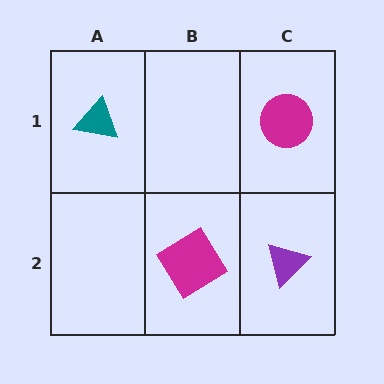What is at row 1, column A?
A teal triangle.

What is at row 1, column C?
A magenta circle.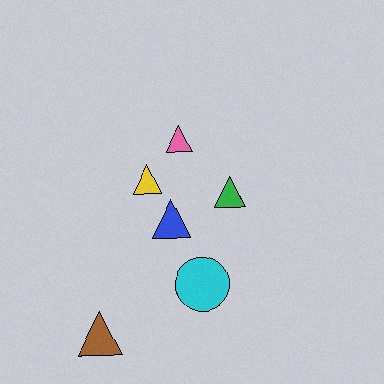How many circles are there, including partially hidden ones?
There is 1 circle.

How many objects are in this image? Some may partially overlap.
There are 6 objects.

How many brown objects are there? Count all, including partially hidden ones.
There is 1 brown object.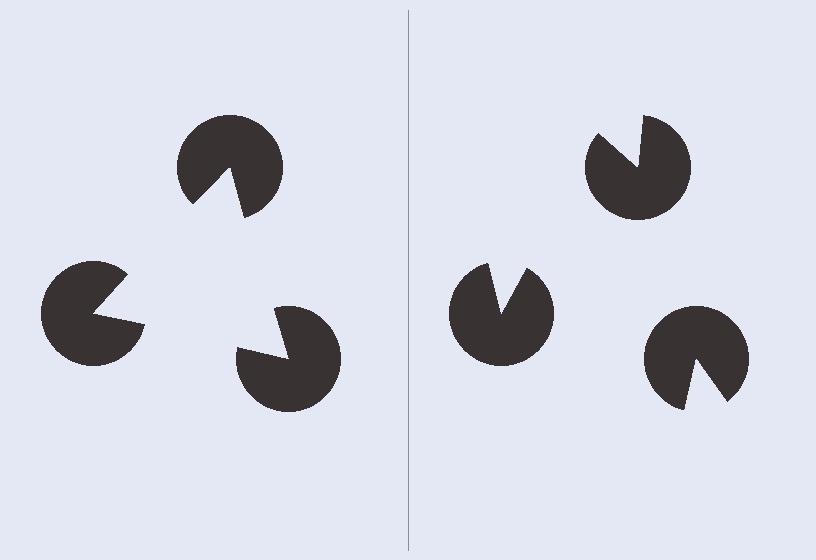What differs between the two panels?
The pac-man discs are positioned identically on both sides; only the wedge orientations differ. On the left they align to a triangle; on the right they are misaligned.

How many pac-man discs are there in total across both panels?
6 — 3 on each side.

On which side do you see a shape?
An illusory triangle appears on the left side. On the right side the wedge cuts are rotated, so no coherent shape forms.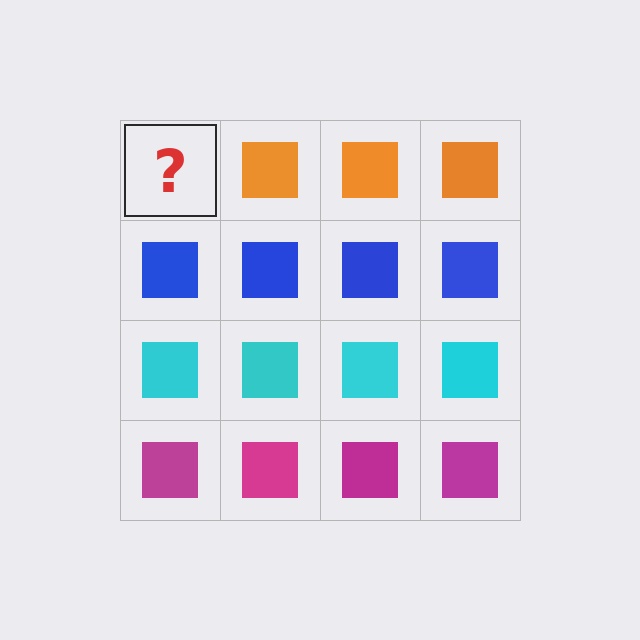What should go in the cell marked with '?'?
The missing cell should contain an orange square.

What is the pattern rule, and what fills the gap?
The rule is that each row has a consistent color. The gap should be filled with an orange square.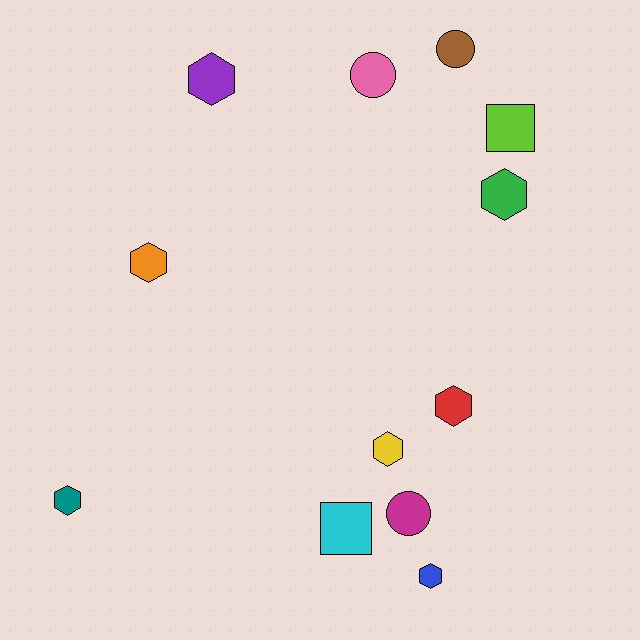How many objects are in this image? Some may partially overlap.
There are 12 objects.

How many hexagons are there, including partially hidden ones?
There are 7 hexagons.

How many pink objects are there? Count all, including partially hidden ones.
There is 1 pink object.